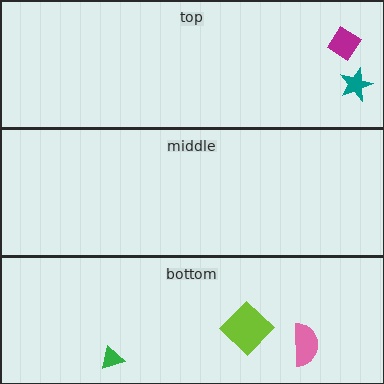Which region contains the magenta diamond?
The top region.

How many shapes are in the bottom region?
3.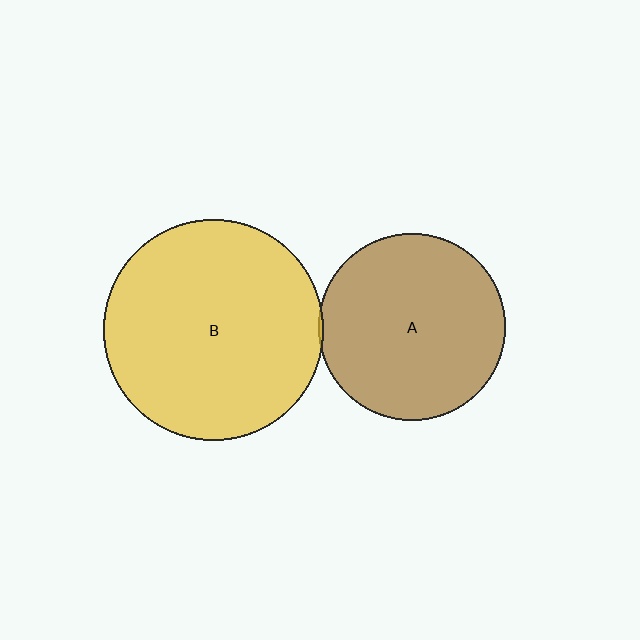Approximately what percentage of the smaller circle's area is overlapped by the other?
Approximately 5%.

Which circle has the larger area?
Circle B (yellow).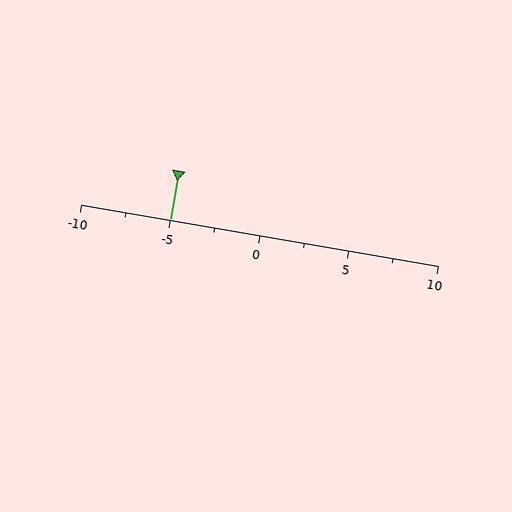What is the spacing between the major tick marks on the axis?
The major ticks are spaced 5 apart.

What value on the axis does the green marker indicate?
The marker indicates approximately -5.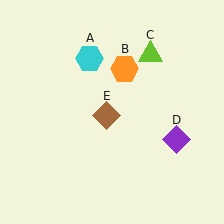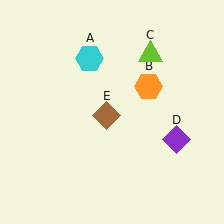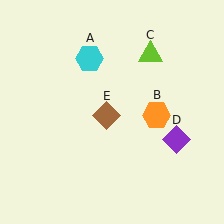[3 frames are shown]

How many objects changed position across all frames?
1 object changed position: orange hexagon (object B).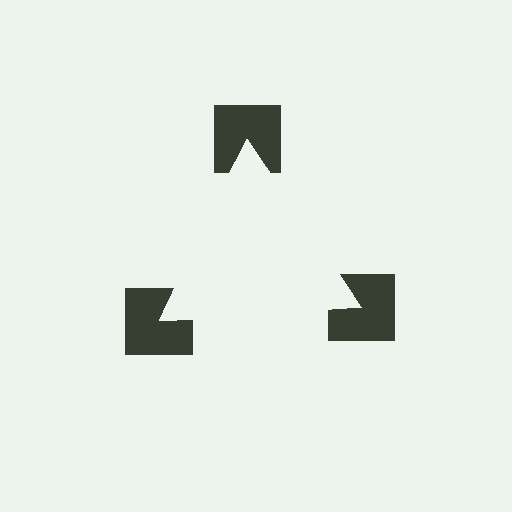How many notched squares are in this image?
There are 3 — one at each vertex of the illusory triangle.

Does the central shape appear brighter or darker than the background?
It typically appears slightly brighter than the background, even though no actual brightness change is drawn.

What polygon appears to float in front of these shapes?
An illusory triangle — its edges are inferred from the aligned wedge cuts in the notched squares, not physically drawn.